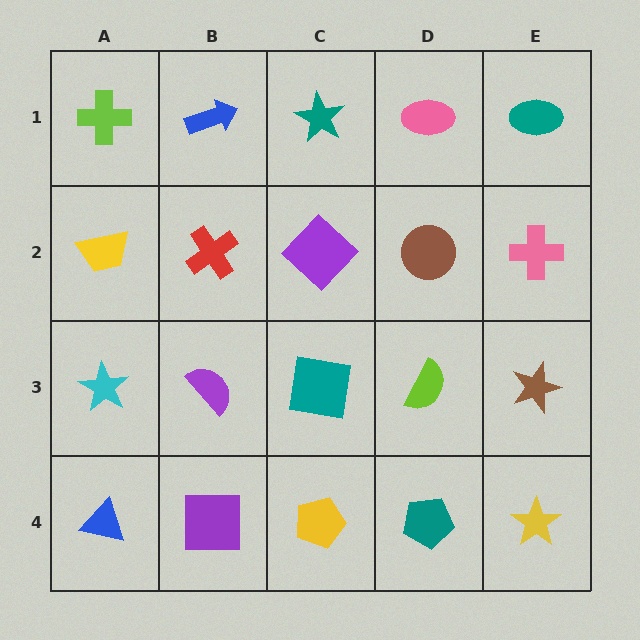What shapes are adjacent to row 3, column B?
A red cross (row 2, column B), a purple square (row 4, column B), a cyan star (row 3, column A), a teal square (row 3, column C).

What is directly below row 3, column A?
A blue triangle.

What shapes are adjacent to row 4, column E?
A brown star (row 3, column E), a teal pentagon (row 4, column D).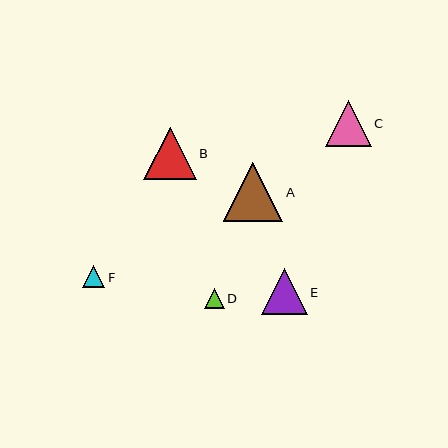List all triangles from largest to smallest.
From largest to smallest: A, B, E, C, F, D.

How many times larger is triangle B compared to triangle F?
Triangle B is approximately 2.3 times the size of triangle F.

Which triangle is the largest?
Triangle A is the largest with a size of approximately 60 pixels.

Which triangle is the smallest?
Triangle D is the smallest with a size of approximately 20 pixels.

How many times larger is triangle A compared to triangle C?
Triangle A is approximately 1.3 times the size of triangle C.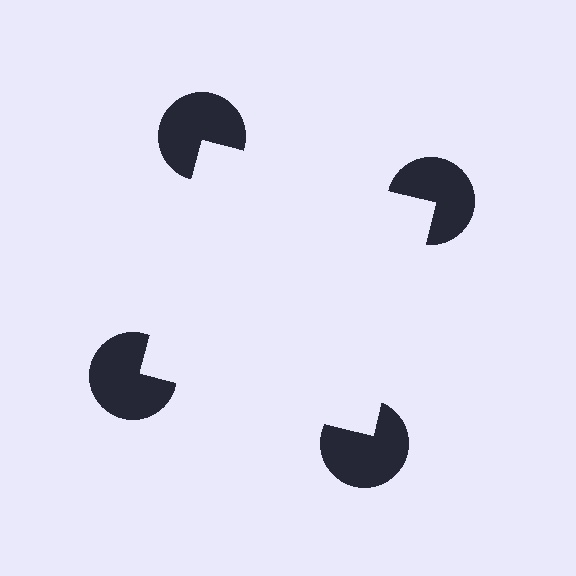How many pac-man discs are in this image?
There are 4 — one at each vertex of the illusory square.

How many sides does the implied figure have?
4 sides.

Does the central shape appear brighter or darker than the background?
It typically appears slightly brighter than the background, even though no actual brightness change is drawn.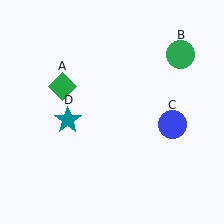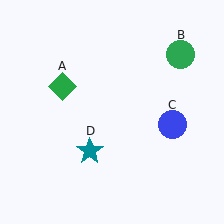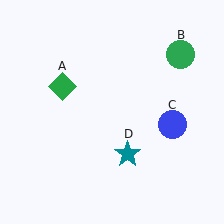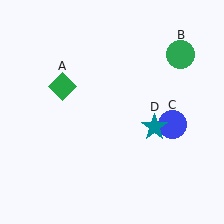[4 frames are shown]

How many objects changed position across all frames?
1 object changed position: teal star (object D).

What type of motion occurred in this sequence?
The teal star (object D) rotated counterclockwise around the center of the scene.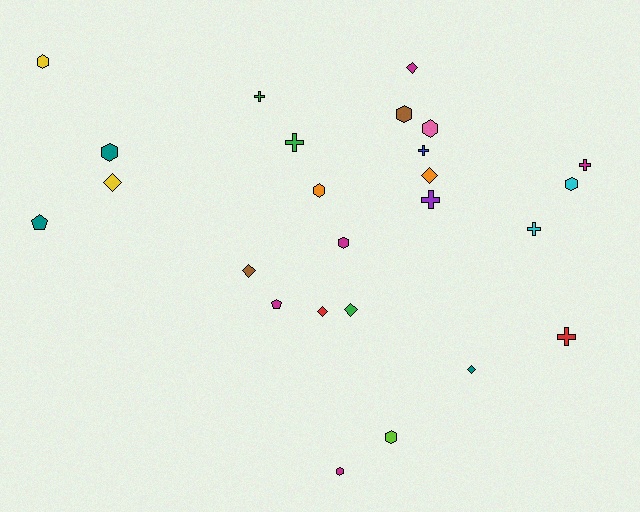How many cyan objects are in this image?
There are 2 cyan objects.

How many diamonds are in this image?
There are 7 diamonds.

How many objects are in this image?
There are 25 objects.